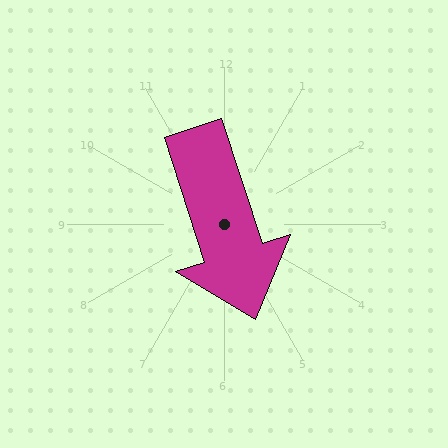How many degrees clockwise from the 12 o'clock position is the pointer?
Approximately 162 degrees.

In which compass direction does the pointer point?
South.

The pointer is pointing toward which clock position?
Roughly 5 o'clock.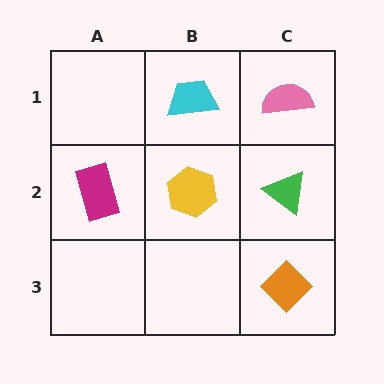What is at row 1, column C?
A pink semicircle.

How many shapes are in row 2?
3 shapes.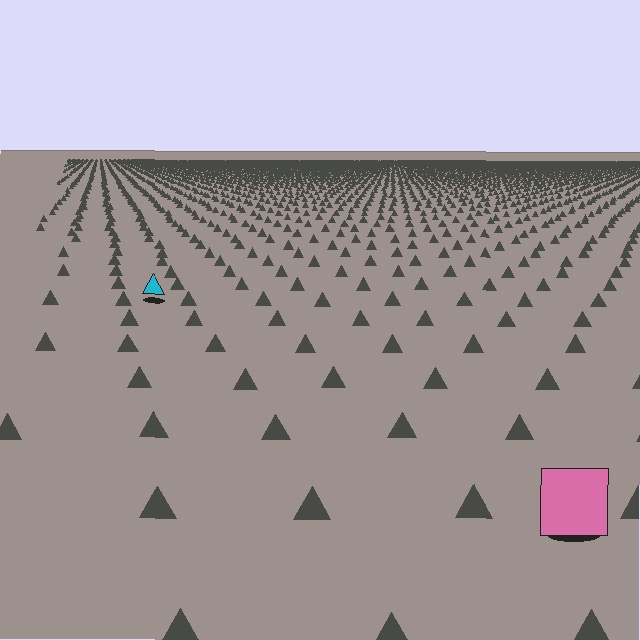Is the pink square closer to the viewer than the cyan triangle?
Yes. The pink square is closer — you can tell from the texture gradient: the ground texture is coarser near it.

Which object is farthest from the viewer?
The cyan triangle is farthest from the viewer. It appears smaller and the ground texture around it is denser.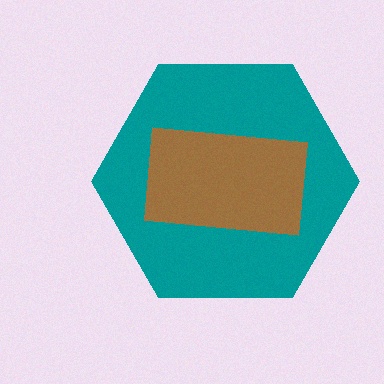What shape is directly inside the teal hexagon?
The brown rectangle.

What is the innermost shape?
The brown rectangle.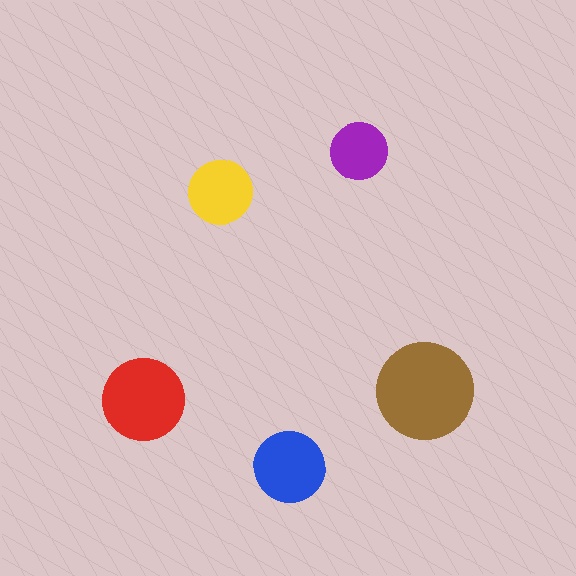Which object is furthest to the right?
The brown circle is rightmost.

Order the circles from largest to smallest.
the brown one, the red one, the blue one, the yellow one, the purple one.